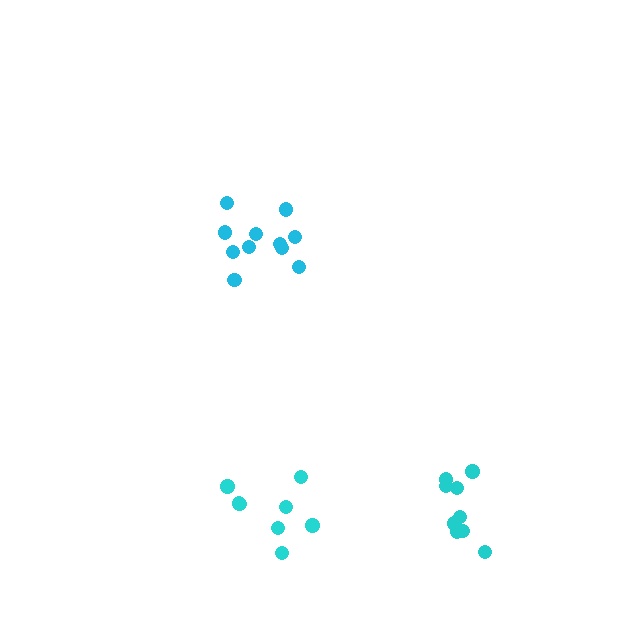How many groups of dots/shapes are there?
There are 3 groups.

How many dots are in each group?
Group 1: 9 dots, Group 2: 11 dots, Group 3: 8 dots (28 total).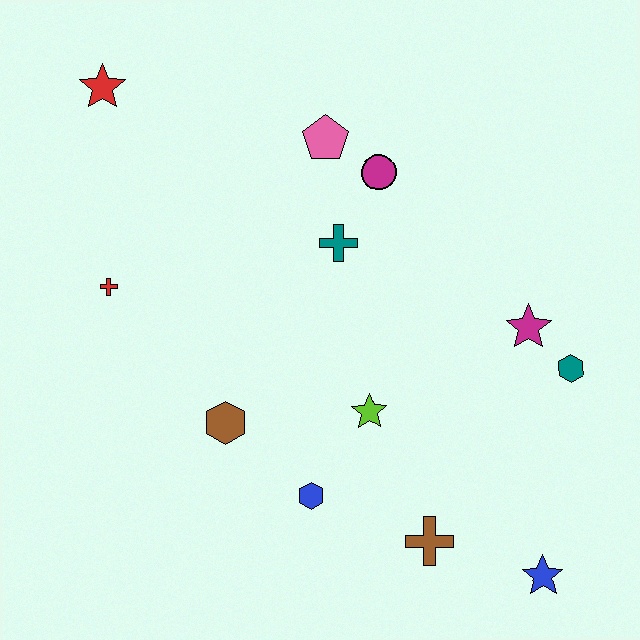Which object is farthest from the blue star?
The red star is farthest from the blue star.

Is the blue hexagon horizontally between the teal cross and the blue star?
No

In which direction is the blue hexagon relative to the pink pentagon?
The blue hexagon is below the pink pentagon.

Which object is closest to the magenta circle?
The pink pentagon is closest to the magenta circle.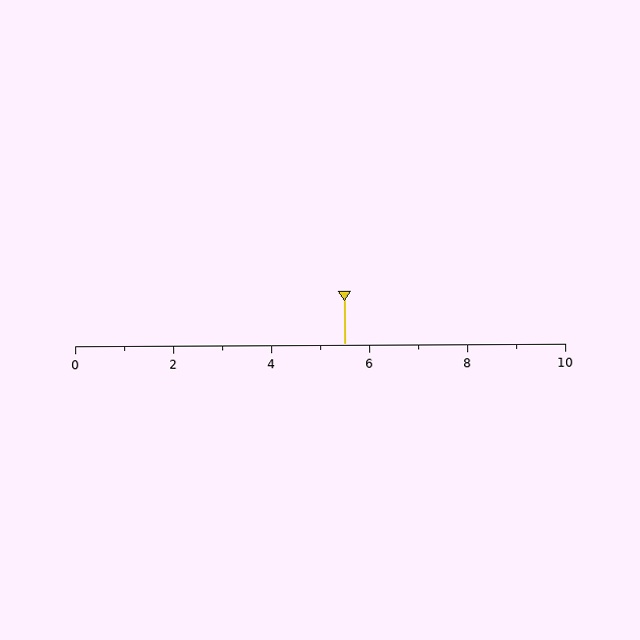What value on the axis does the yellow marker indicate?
The marker indicates approximately 5.5.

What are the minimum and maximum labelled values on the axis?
The axis runs from 0 to 10.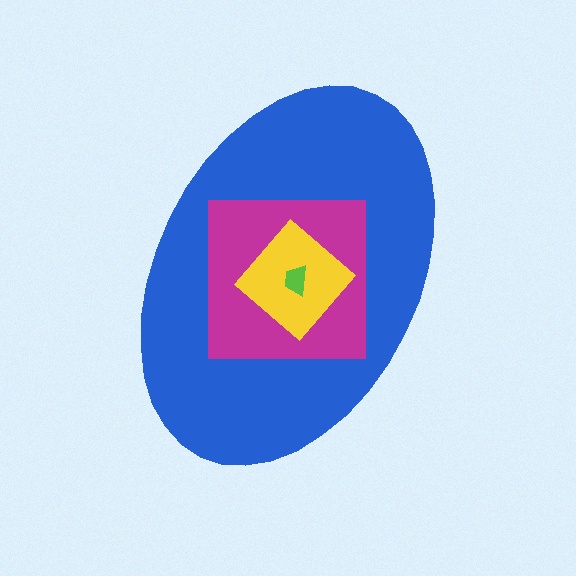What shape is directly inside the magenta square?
The yellow diamond.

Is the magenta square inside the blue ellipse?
Yes.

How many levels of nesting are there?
4.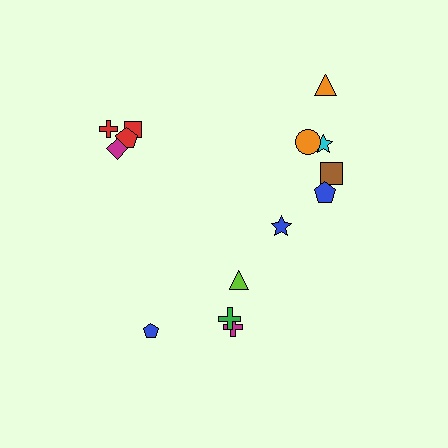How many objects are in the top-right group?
There are 6 objects.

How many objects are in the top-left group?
There are 4 objects.